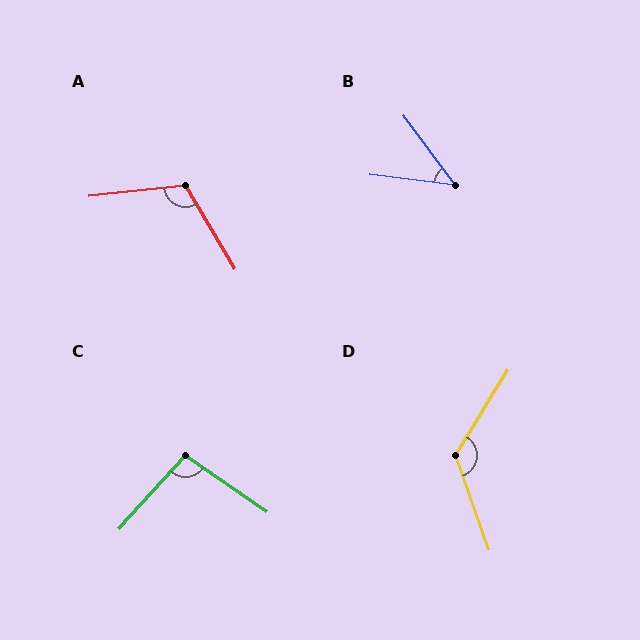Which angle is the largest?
D, at approximately 129 degrees.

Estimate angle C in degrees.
Approximately 97 degrees.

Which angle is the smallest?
B, at approximately 47 degrees.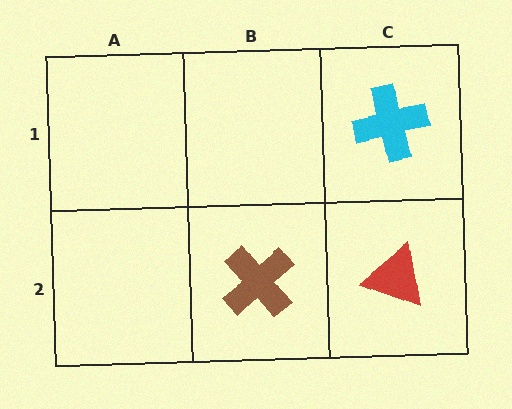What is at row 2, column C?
A red triangle.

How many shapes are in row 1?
1 shape.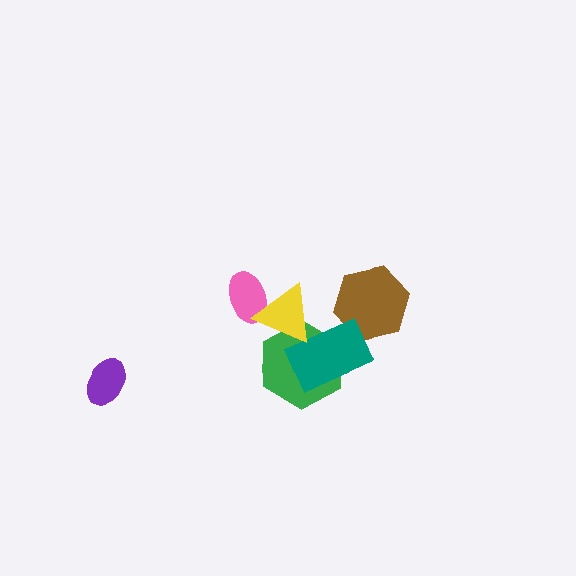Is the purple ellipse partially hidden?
No, no other shape covers it.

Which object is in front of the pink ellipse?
The yellow triangle is in front of the pink ellipse.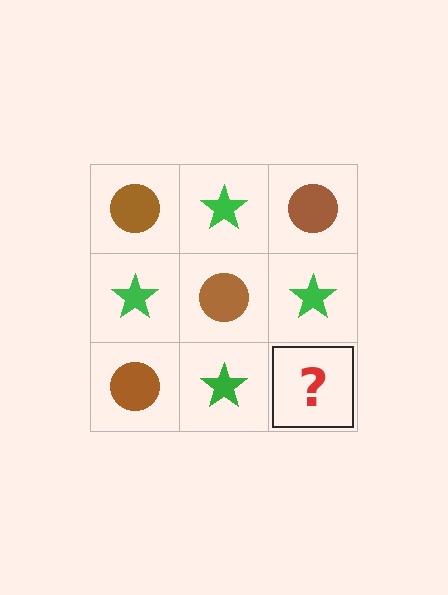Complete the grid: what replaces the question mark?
The question mark should be replaced with a brown circle.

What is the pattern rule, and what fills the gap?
The rule is that it alternates brown circle and green star in a checkerboard pattern. The gap should be filled with a brown circle.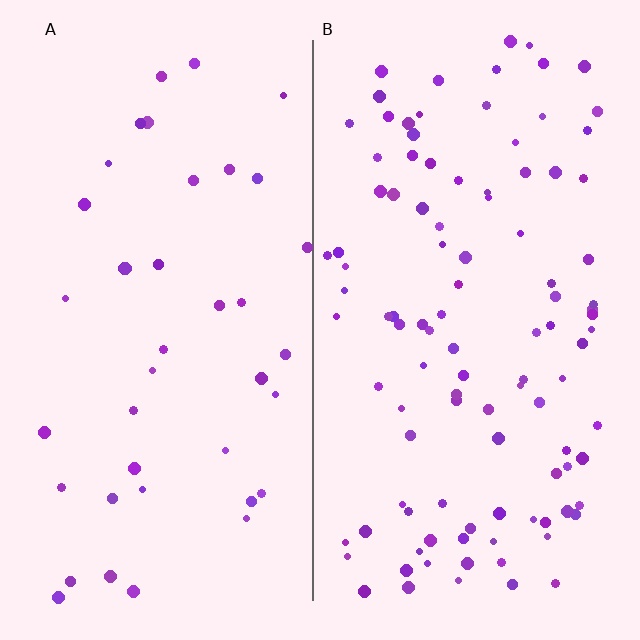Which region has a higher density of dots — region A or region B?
B (the right).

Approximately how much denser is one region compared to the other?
Approximately 2.7× — region B over region A.